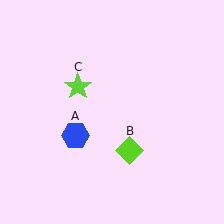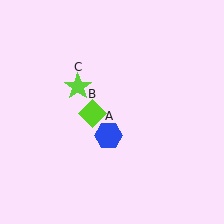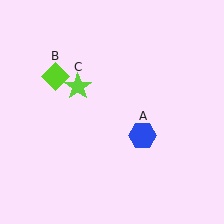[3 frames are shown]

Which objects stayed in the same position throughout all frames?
Lime star (object C) remained stationary.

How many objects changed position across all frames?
2 objects changed position: blue hexagon (object A), lime diamond (object B).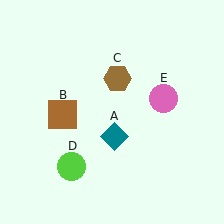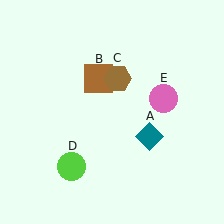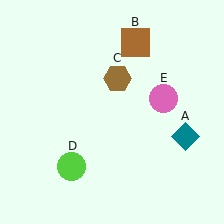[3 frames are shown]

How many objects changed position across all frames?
2 objects changed position: teal diamond (object A), brown square (object B).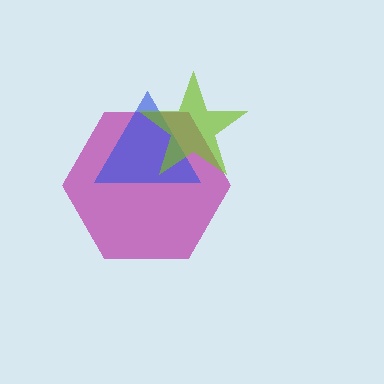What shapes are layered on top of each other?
The layered shapes are: a magenta hexagon, a blue triangle, a lime star.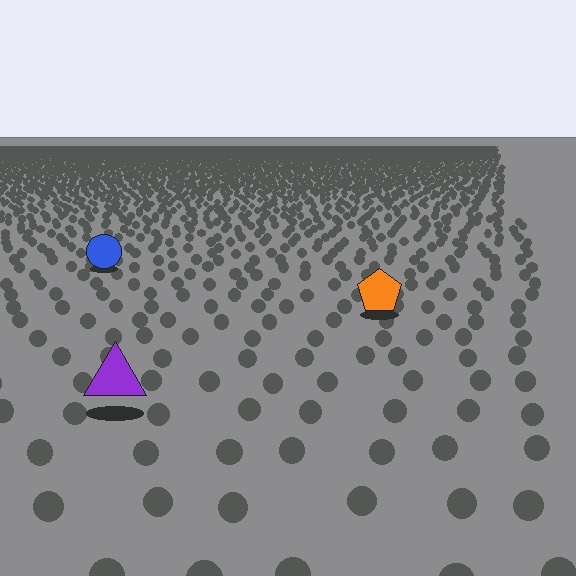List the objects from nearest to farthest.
From nearest to farthest: the purple triangle, the orange pentagon, the blue circle.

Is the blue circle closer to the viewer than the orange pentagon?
No. The orange pentagon is closer — you can tell from the texture gradient: the ground texture is coarser near it.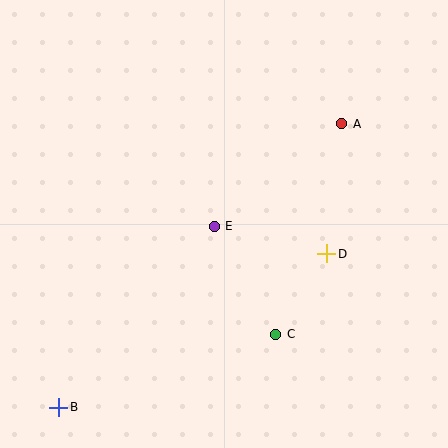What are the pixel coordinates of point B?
Point B is at (59, 407).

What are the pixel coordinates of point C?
Point C is at (276, 334).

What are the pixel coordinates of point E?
Point E is at (214, 226).